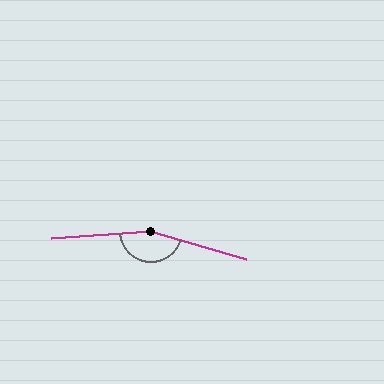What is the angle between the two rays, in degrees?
Approximately 159 degrees.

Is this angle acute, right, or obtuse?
It is obtuse.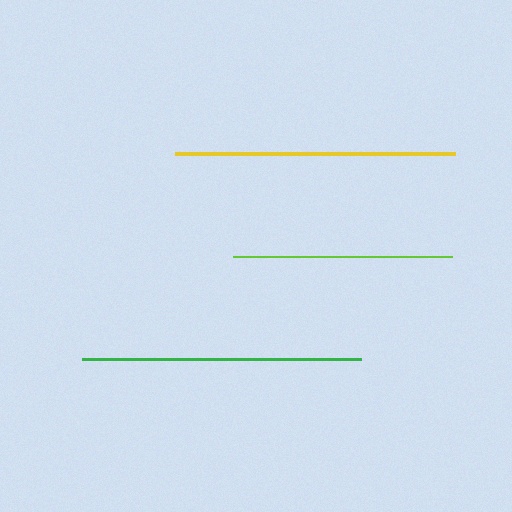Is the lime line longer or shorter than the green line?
The green line is longer than the lime line.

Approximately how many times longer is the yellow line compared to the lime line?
The yellow line is approximately 1.3 times the length of the lime line.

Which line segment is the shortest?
The lime line is the shortest at approximately 219 pixels.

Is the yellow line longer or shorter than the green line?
The yellow line is longer than the green line.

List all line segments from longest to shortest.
From longest to shortest: yellow, green, lime.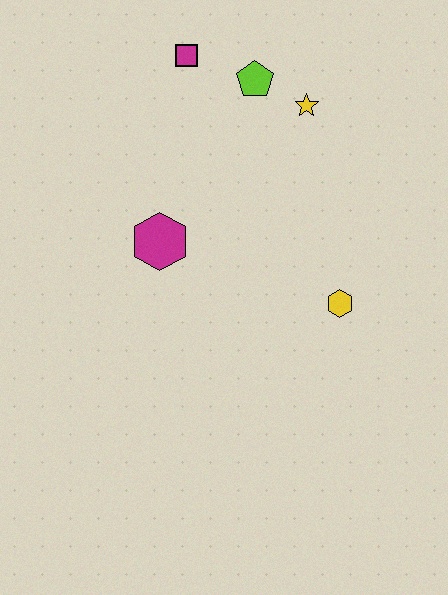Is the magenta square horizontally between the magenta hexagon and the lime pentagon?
Yes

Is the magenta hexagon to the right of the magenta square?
No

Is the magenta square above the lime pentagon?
Yes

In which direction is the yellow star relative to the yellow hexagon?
The yellow star is above the yellow hexagon.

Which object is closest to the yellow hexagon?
The magenta hexagon is closest to the yellow hexagon.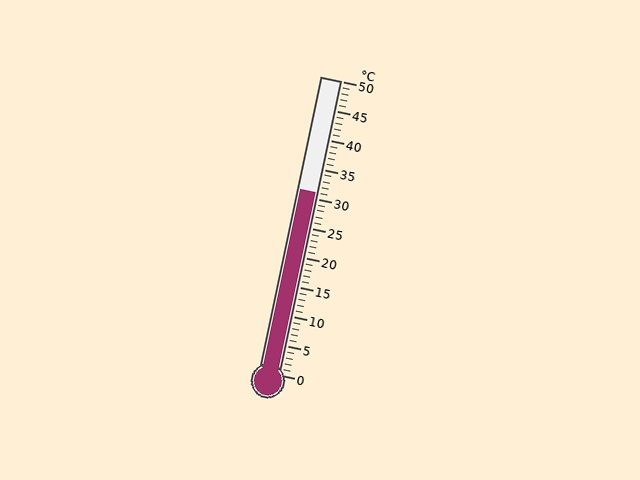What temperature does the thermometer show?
The thermometer shows approximately 31°C.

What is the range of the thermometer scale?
The thermometer scale ranges from 0°C to 50°C.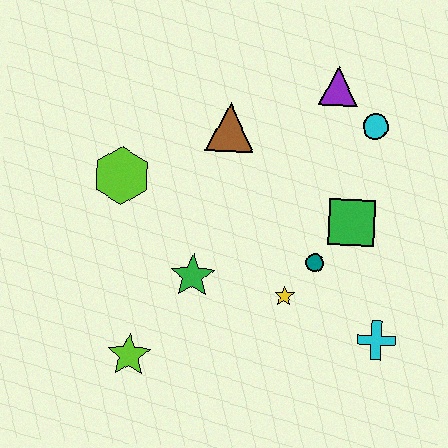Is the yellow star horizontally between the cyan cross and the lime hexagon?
Yes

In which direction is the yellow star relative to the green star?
The yellow star is to the right of the green star.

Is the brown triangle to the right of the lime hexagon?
Yes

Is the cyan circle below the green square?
No